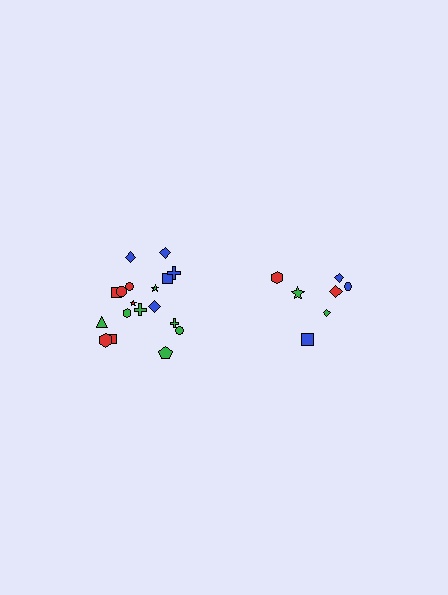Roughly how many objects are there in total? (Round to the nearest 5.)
Roughly 25 objects in total.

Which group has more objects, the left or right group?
The left group.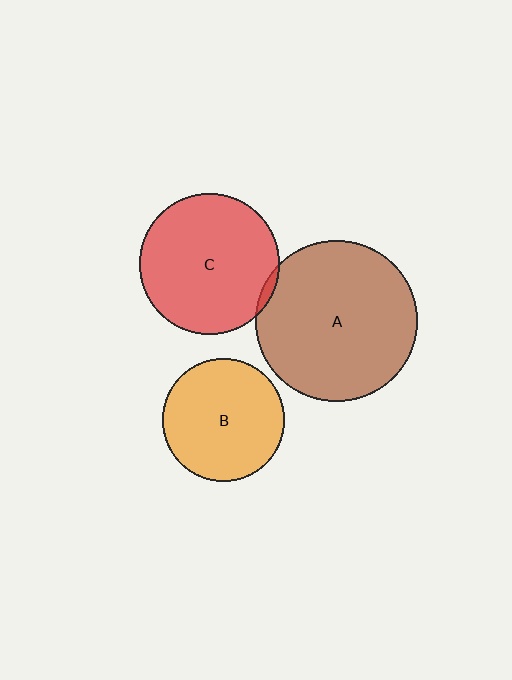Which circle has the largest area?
Circle A (brown).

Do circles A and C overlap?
Yes.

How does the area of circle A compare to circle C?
Approximately 1.3 times.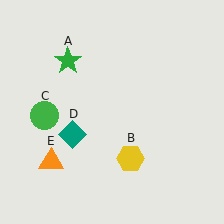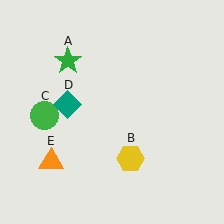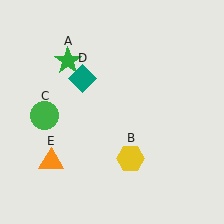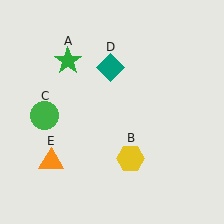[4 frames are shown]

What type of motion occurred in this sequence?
The teal diamond (object D) rotated clockwise around the center of the scene.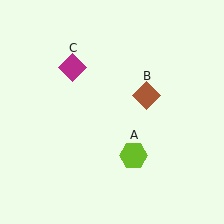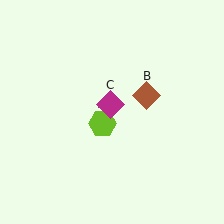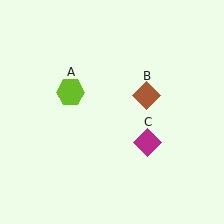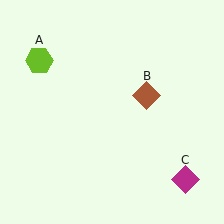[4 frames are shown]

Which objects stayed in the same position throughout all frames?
Brown diamond (object B) remained stationary.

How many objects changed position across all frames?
2 objects changed position: lime hexagon (object A), magenta diamond (object C).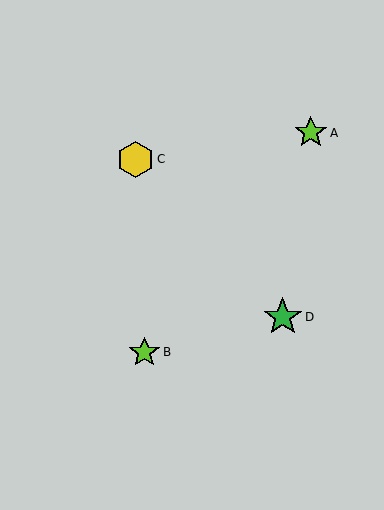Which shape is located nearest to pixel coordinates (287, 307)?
The green star (labeled D) at (283, 317) is nearest to that location.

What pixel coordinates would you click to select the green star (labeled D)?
Click at (283, 317) to select the green star D.